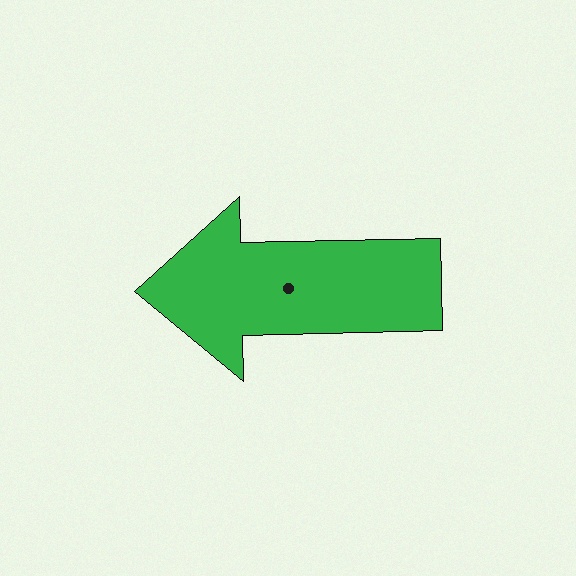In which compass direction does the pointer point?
West.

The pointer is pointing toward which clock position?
Roughly 9 o'clock.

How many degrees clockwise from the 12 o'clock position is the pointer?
Approximately 269 degrees.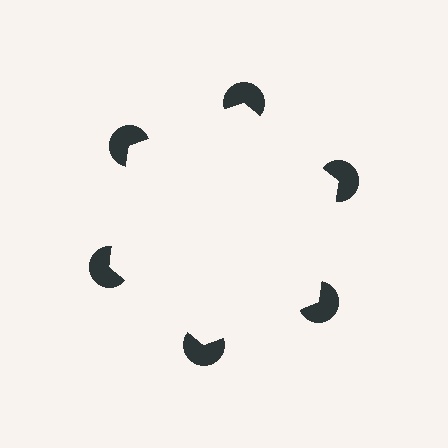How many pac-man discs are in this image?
There are 6 — one at each vertex of the illusory hexagon.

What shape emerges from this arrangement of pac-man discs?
An illusory hexagon — its edges are inferred from the aligned wedge cuts in the pac-man discs, not physically drawn.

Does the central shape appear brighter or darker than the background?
It typically appears slightly brighter than the background, even though no actual brightness change is drawn.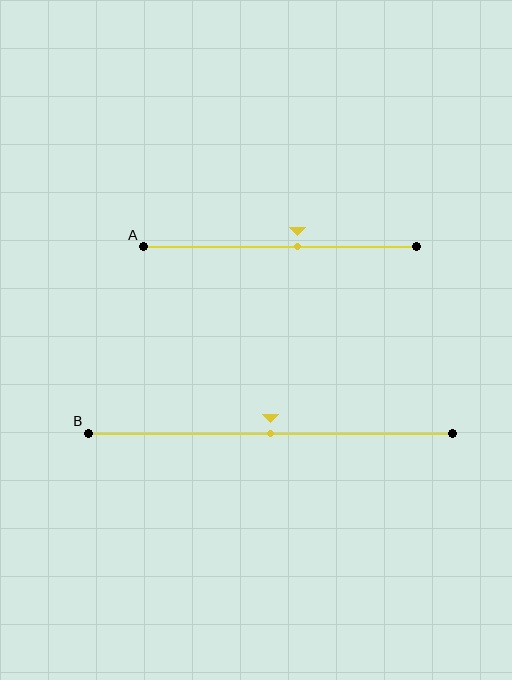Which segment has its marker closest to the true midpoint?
Segment B has its marker closest to the true midpoint.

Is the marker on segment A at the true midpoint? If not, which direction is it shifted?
No, the marker on segment A is shifted to the right by about 7% of the segment length.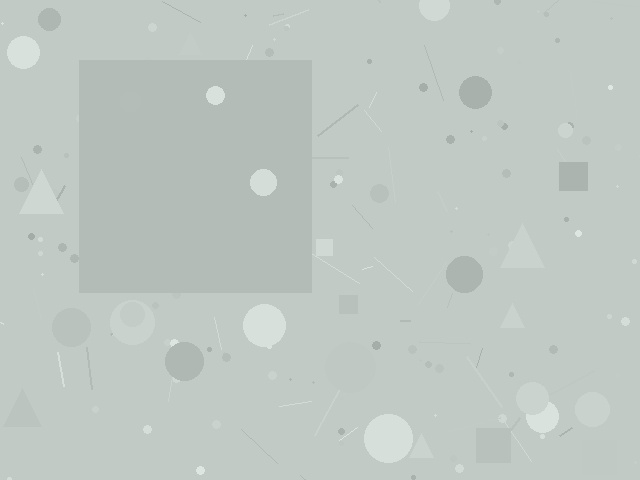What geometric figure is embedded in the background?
A square is embedded in the background.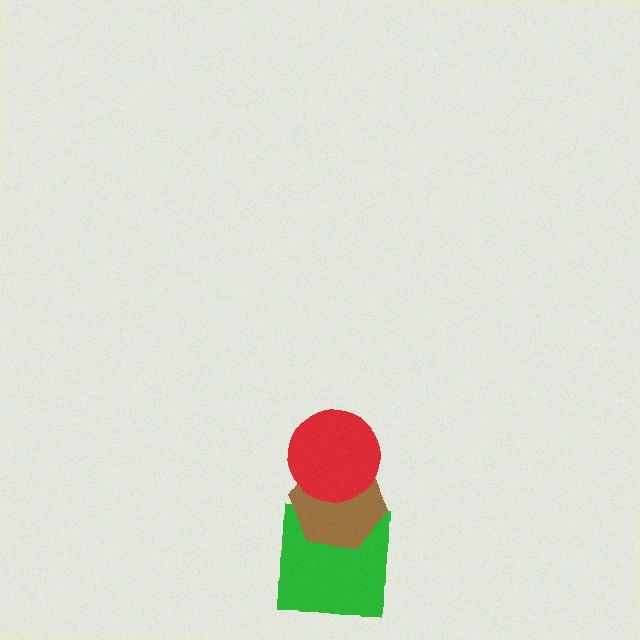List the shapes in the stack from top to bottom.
From top to bottom: the red circle, the brown hexagon, the green square.